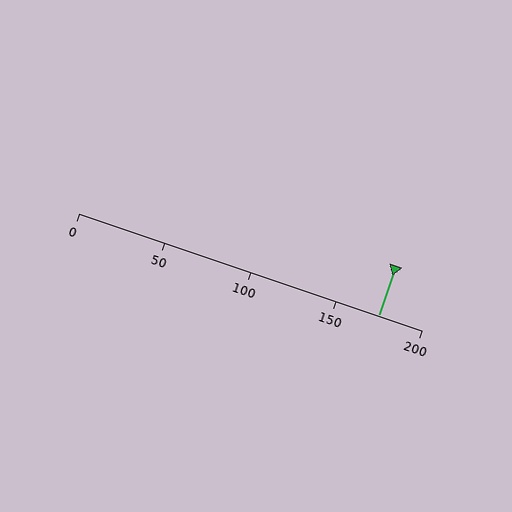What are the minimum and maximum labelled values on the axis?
The axis runs from 0 to 200.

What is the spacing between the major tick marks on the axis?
The major ticks are spaced 50 apart.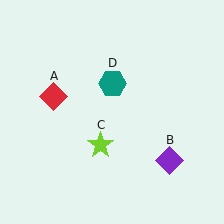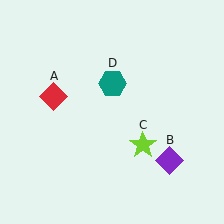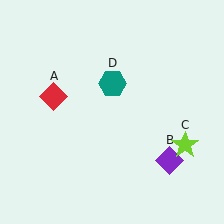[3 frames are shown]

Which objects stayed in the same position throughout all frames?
Red diamond (object A) and purple diamond (object B) and teal hexagon (object D) remained stationary.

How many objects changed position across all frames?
1 object changed position: lime star (object C).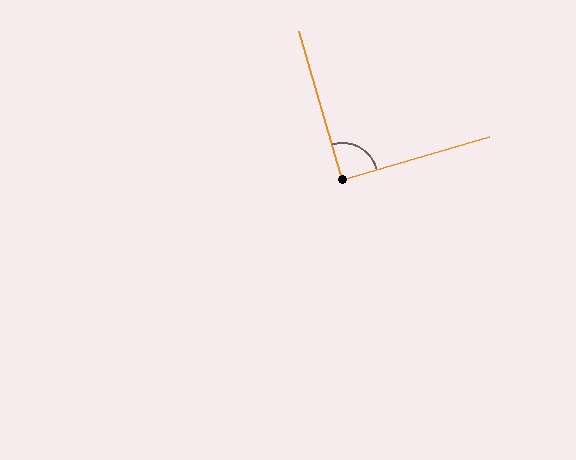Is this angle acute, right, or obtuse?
It is approximately a right angle.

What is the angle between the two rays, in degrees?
Approximately 90 degrees.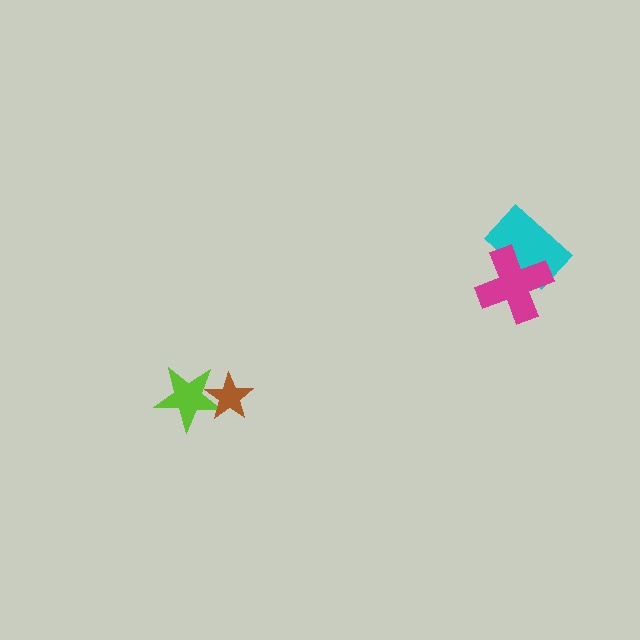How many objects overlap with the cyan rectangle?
1 object overlaps with the cyan rectangle.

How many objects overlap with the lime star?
1 object overlaps with the lime star.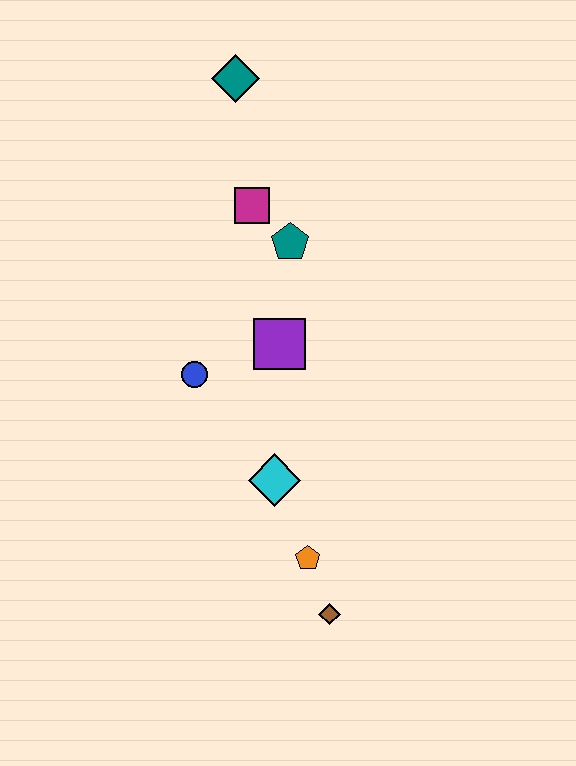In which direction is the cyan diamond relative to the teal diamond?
The cyan diamond is below the teal diamond.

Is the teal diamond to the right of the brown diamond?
No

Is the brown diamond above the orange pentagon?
No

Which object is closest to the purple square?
The blue circle is closest to the purple square.